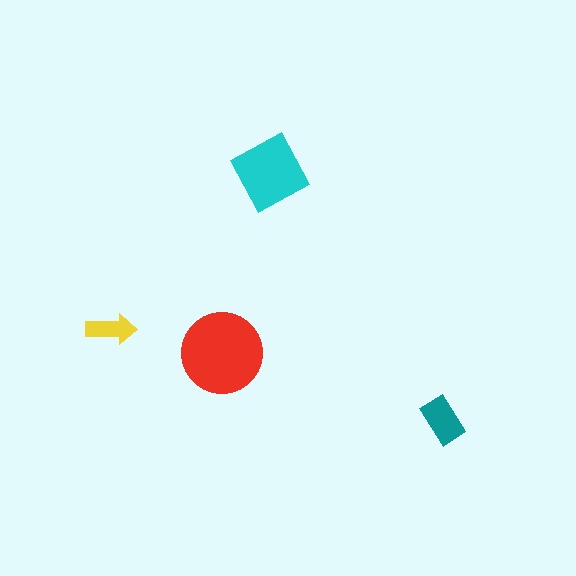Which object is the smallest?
The yellow arrow.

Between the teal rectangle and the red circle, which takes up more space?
The red circle.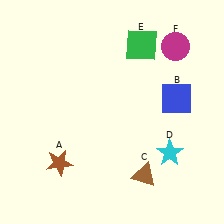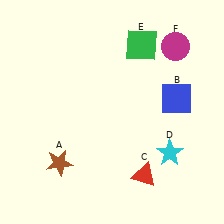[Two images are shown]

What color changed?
The triangle (C) changed from brown in Image 1 to red in Image 2.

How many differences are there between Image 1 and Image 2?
There is 1 difference between the two images.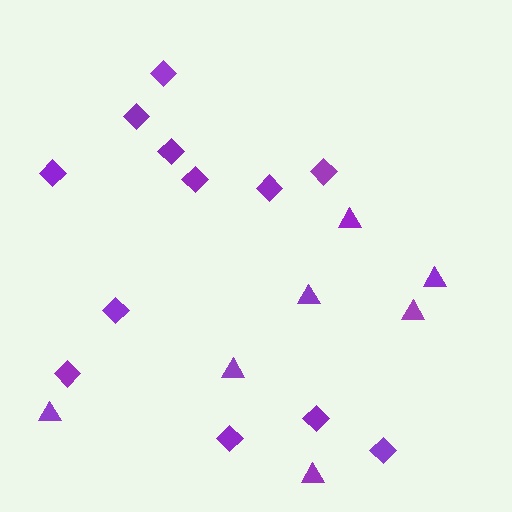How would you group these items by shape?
There are 2 groups: one group of triangles (7) and one group of diamonds (12).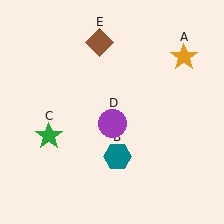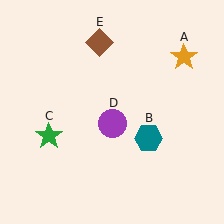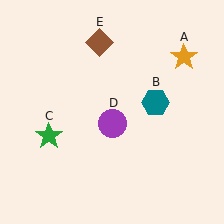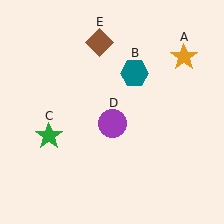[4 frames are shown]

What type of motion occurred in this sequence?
The teal hexagon (object B) rotated counterclockwise around the center of the scene.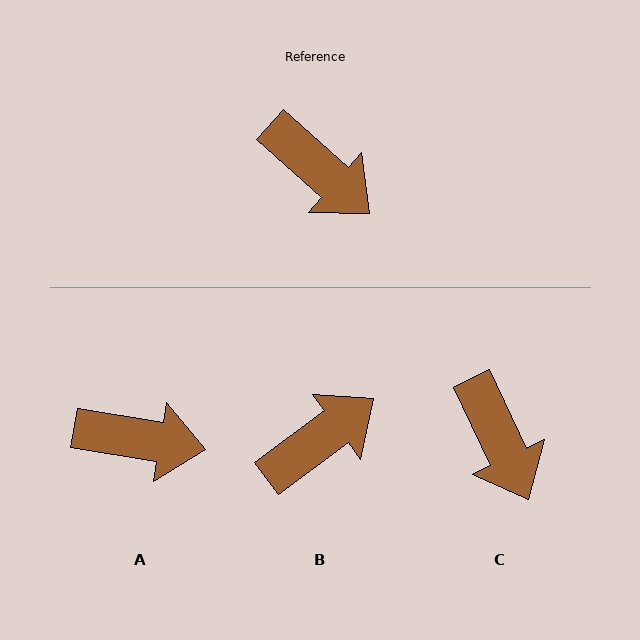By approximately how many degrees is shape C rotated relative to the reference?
Approximately 23 degrees clockwise.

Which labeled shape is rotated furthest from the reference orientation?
B, about 78 degrees away.